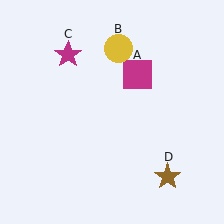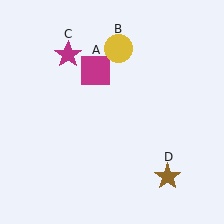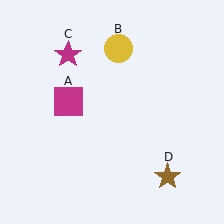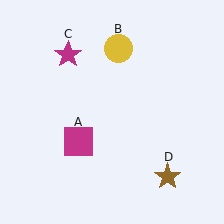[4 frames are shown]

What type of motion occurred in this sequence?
The magenta square (object A) rotated counterclockwise around the center of the scene.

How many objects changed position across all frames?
1 object changed position: magenta square (object A).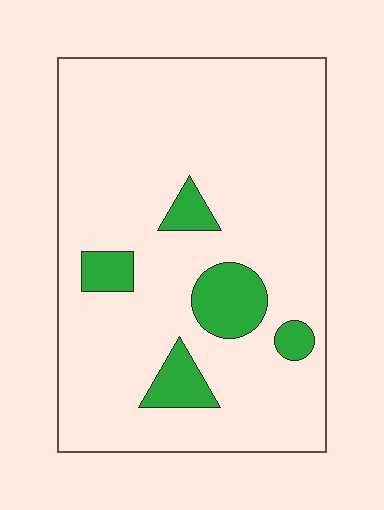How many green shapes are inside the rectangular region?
5.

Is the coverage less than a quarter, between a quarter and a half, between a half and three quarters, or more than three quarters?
Less than a quarter.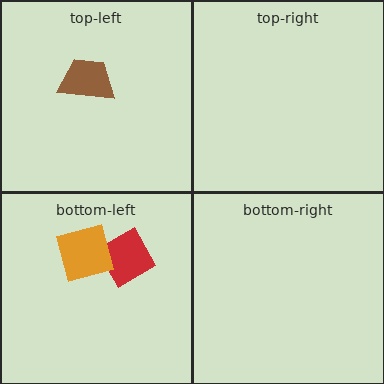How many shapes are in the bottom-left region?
2.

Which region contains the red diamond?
The bottom-left region.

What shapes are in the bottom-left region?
The red diamond, the orange square.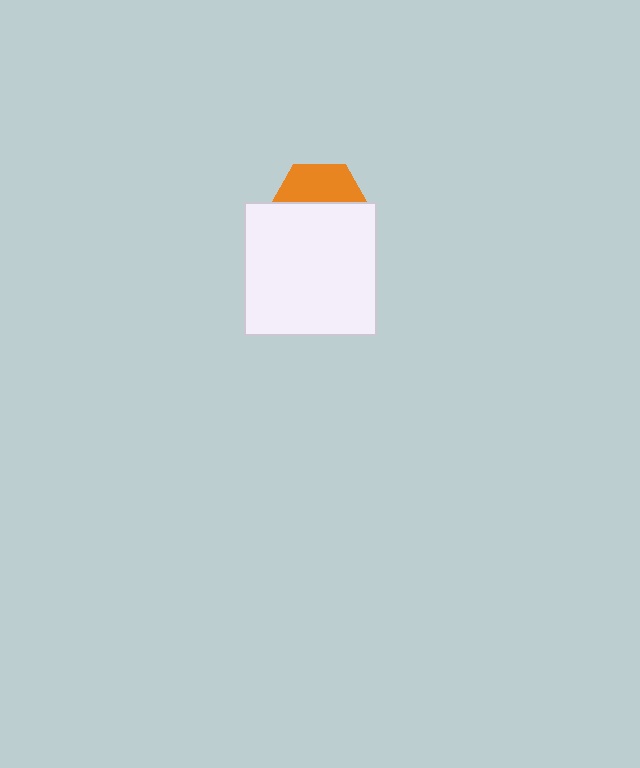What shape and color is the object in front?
The object in front is a white rectangle.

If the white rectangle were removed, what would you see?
You would see the complete orange hexagon.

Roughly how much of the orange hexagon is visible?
A small part of it is visible (roughly 38%).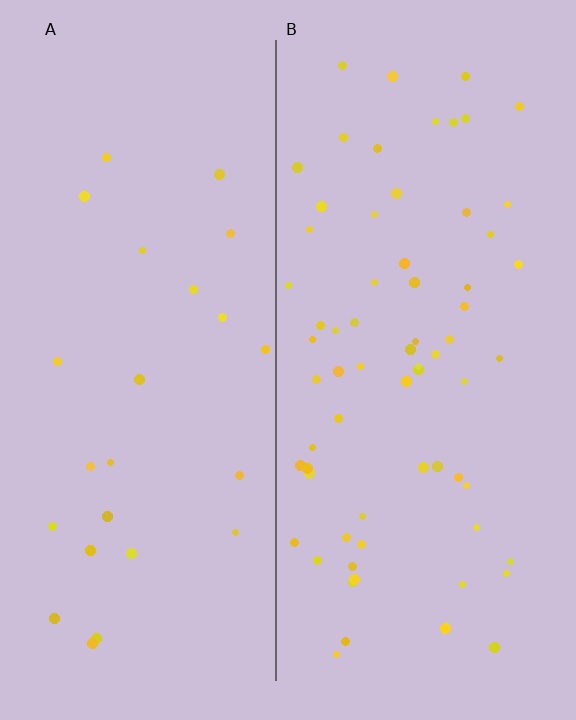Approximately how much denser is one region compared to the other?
Approximately 2.8× — region B over region A.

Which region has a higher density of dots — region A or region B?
B (the right).